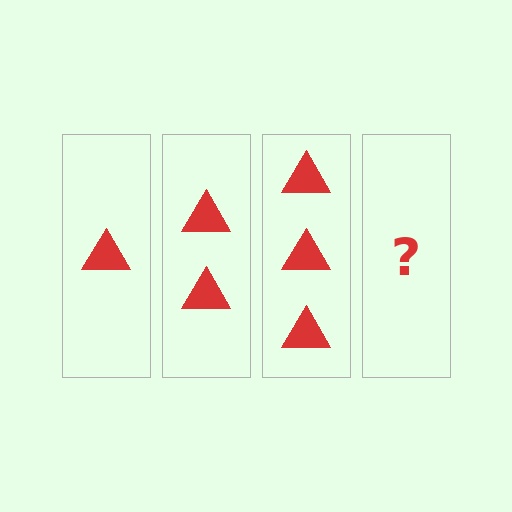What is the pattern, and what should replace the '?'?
The pattern is that each step adds one more triangle. The '?' should be 4 triangles.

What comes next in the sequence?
The next element should be 4 triangles.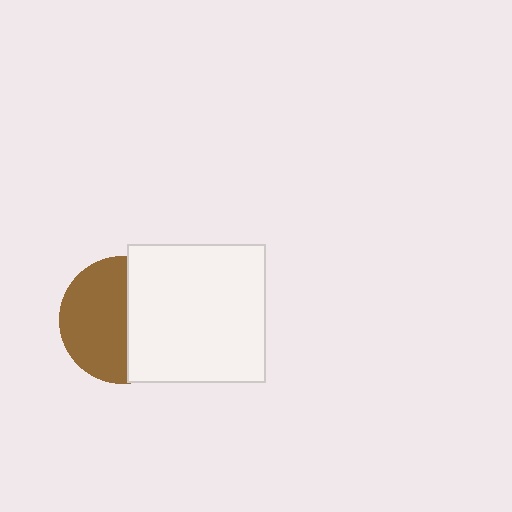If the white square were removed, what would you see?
You would see the complete brown circle.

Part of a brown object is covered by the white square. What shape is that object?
It is a circle.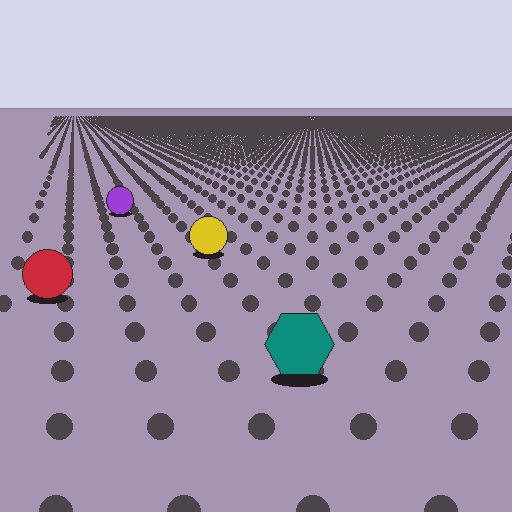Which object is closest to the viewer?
The teal hexagon is closest. The texture marks near it are larger and more spread out.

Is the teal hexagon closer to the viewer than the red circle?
Yes. The teal hexagon is closer — you can tell from the texture gradient: the ground texture is coarser near it.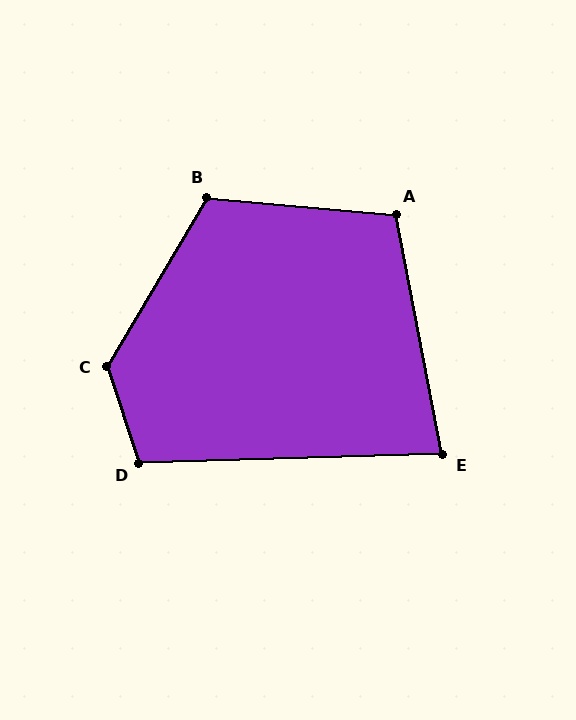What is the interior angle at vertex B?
Approximately 116 degrees (obtuse).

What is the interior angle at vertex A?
Approximately 106 degrees (obtuse).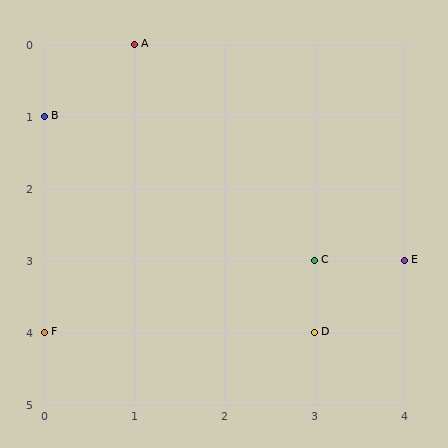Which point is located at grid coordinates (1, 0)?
Point A is at (1, 0).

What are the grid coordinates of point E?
Point E is at grid coordinates (4, 3).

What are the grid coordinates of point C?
Point C is at grid coordinates (3, 3).